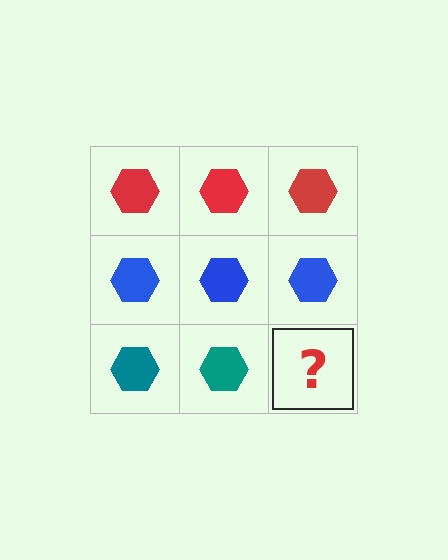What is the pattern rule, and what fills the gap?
The rule is that each row has a consistent color. The gap should be filled with a teal hexagon.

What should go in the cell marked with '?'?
The missing cell should contain a teal hexagon.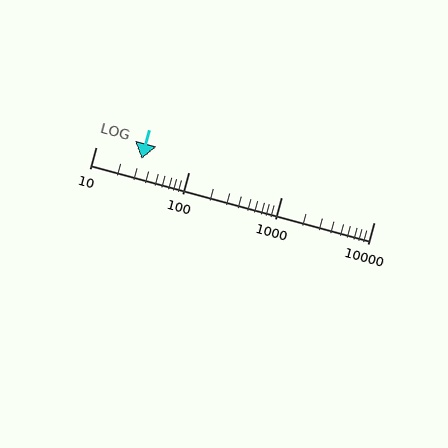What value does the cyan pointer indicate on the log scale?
The pointer indicates approximately 31.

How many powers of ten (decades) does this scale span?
The scale spans 3 decades, from 10 to 10000.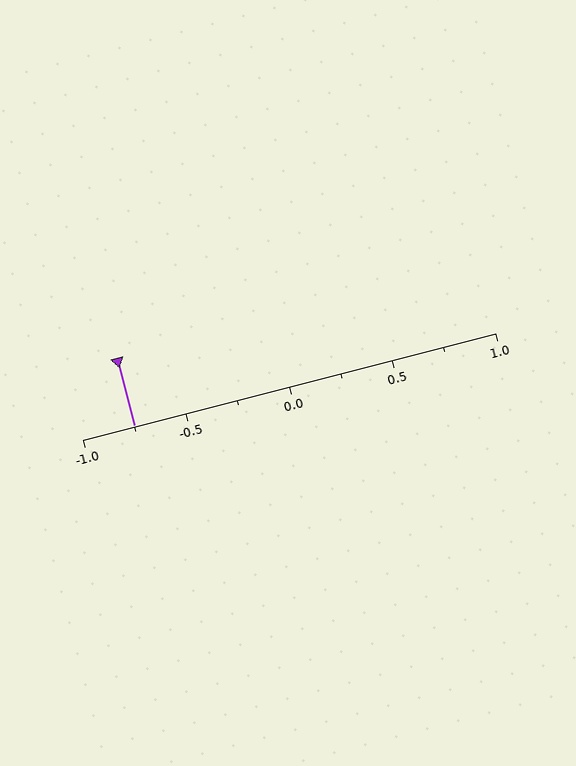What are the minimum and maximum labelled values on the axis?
The axis runs from -1.0 to 1.0.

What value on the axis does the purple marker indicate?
The marker indicates approximately -0.75.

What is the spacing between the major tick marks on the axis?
The major ticks are spaced 0.5 apart.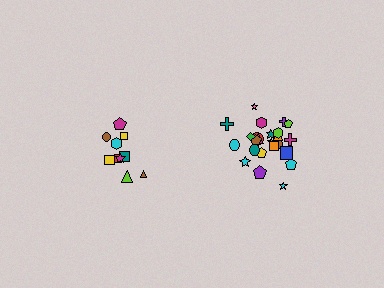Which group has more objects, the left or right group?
The right group.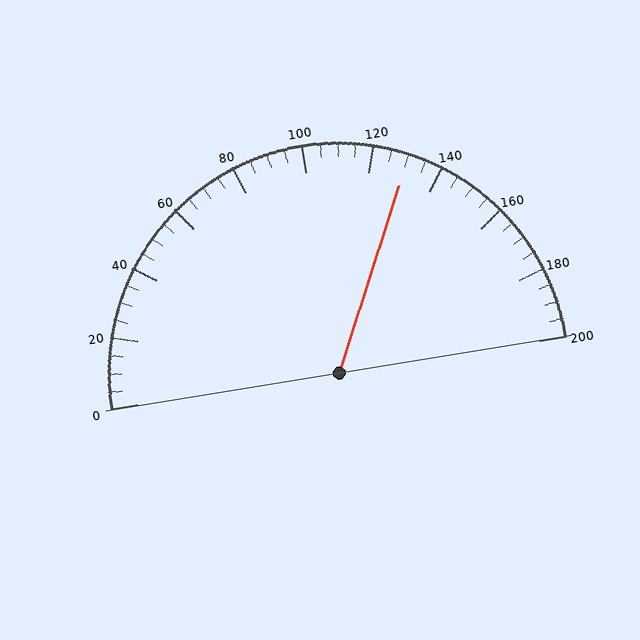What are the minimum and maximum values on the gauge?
The gauge ranges from 0 to 200.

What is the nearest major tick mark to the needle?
The nearest major tick mark is 120.